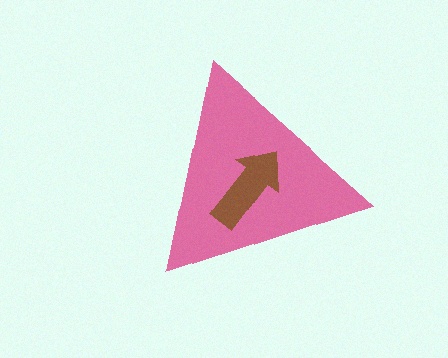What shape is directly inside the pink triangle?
The brown arrow.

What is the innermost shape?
The brown arrow.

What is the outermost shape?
The pink triangle.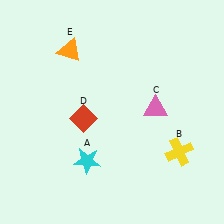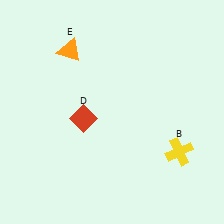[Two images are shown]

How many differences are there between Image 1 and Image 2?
There are 2 differences between the two images.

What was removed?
The cyan star (A), the pink triangle (C) were removed in Image 2.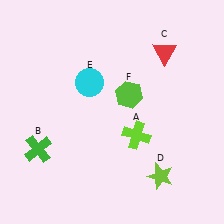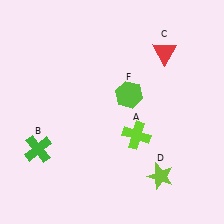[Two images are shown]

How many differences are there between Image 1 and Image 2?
There is 1 difference between the two images.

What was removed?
The cyan circle (E) was removed in Image 2.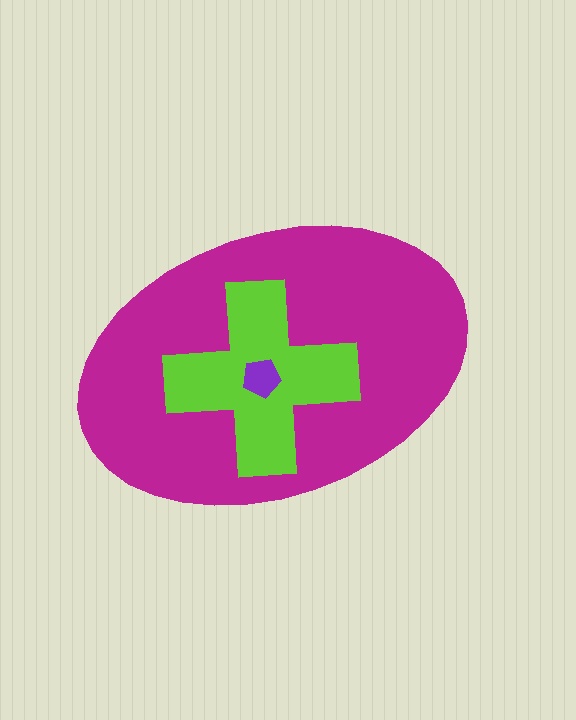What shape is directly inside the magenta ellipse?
The lime cross.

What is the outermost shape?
The magenta ellipse.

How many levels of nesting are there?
3.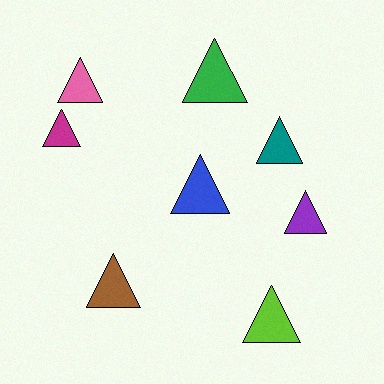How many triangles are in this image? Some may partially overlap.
There are 8 triangles.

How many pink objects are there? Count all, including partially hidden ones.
There is 1 pink object.